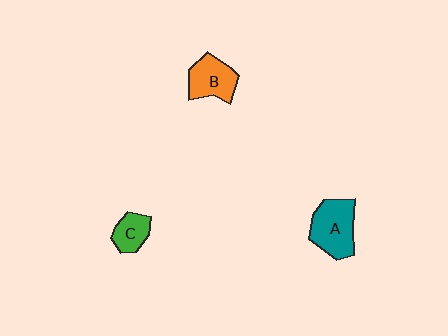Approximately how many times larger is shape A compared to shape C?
Approximately 1.9 times.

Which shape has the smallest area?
Shape C (green).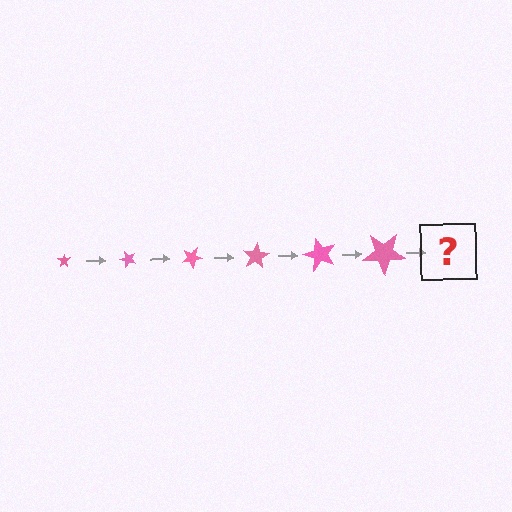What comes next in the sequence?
The next element should be a star, larger than the previous one and rotated 300 degrees from the start.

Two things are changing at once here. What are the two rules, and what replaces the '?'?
The two rules are that the star grows larger each step and it rotates 50 degrees each step. The '?' should be a star, larger than the previous one and rotated 300 degrees from the start.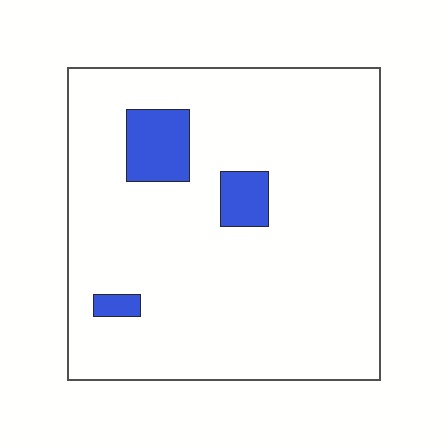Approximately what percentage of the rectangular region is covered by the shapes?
Approximately 10%.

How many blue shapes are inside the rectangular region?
3.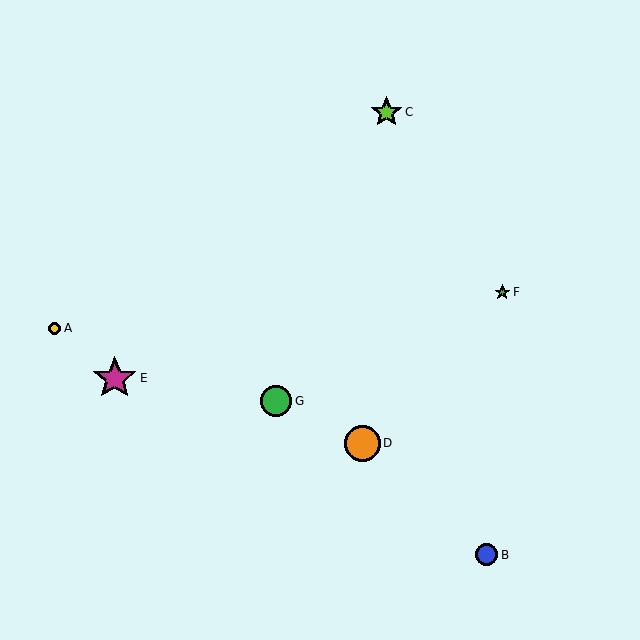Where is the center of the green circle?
The center of the green circle is at (276, 401).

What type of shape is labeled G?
Shape G is a green circle.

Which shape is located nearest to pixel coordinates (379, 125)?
The lime star (labeled C) at (387, 112) is nearest to that location.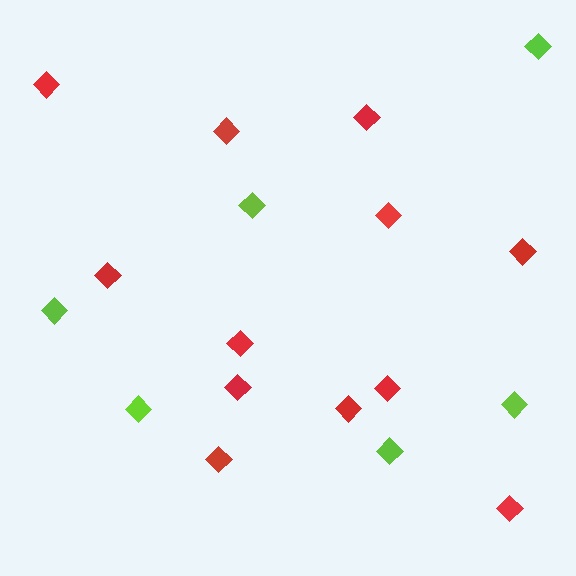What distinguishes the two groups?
There are 2 groups: one group of red diamonds (12) and one group of lime diamonds (6).